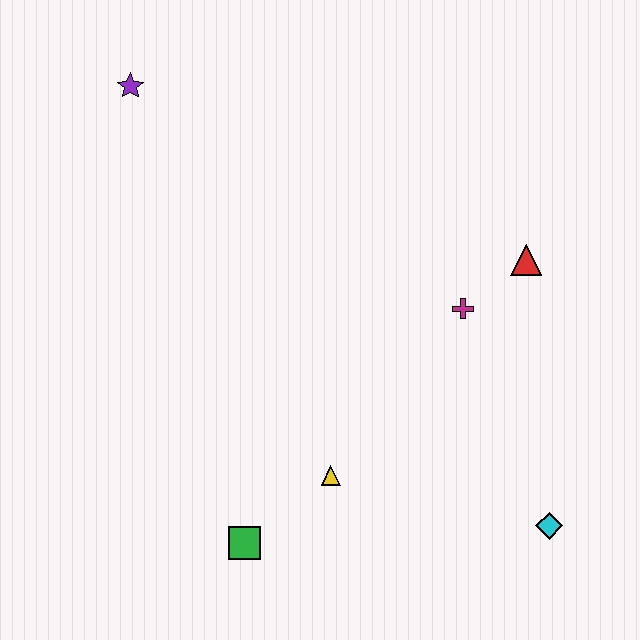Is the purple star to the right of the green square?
No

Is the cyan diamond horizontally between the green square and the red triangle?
No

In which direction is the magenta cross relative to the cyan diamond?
The magenta cross is above the cyan diamond.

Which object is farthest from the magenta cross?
The purple star is farthest from the magenta cross.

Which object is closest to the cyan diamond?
The yellow triangle is closest to the cyan diamond.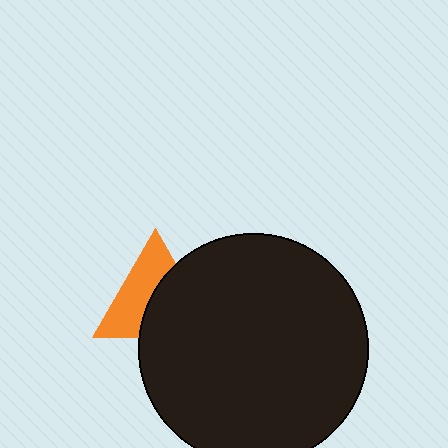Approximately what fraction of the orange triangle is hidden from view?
Roughly 48% of the orange triangle is hidden behind the black circle.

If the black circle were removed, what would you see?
You would see the complete orange triangle.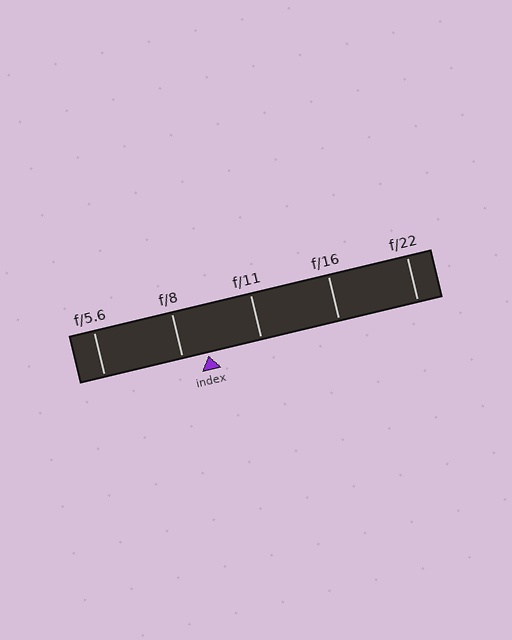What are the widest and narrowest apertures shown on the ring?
The widest aperture shown is f/5.6 and the narrowest is f/22.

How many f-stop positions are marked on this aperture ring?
There are 5 f-stop positions marked.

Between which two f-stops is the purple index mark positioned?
The index mark is between f/8 and f/11.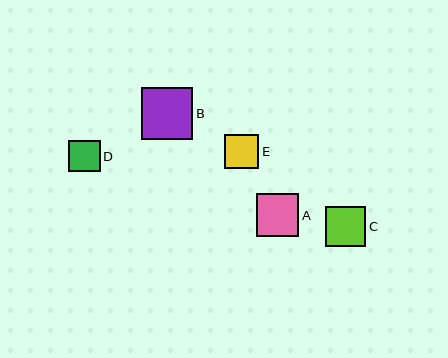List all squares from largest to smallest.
From largest to smallest: B, A, C, E, D.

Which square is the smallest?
Square D is the smallest with a size of approximately 31 pixels.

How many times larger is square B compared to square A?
Square B is approximately 1.2 times the size of square A.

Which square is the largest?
Square B is the largest with a size of approximately 51 pixels.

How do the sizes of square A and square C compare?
Square A and square C are approximately the same size.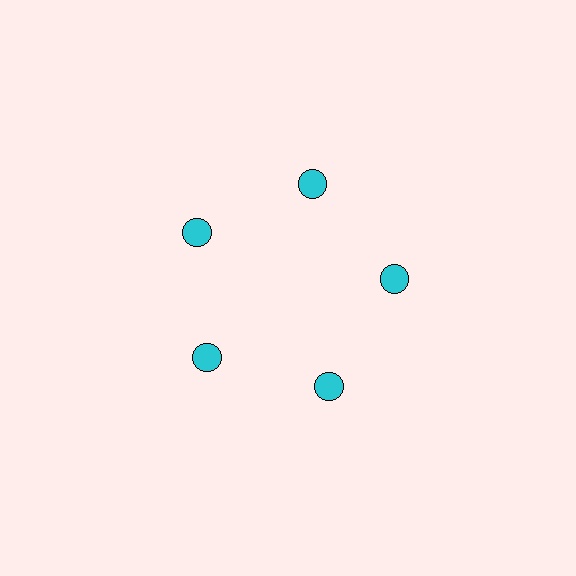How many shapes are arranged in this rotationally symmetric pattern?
There are 5 shapes, arranged in 5 groups of 1.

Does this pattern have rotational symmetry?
Yes, this pattern has 5-fold rotational symmetry. It looks the same after rotating 72 degrees around the center.